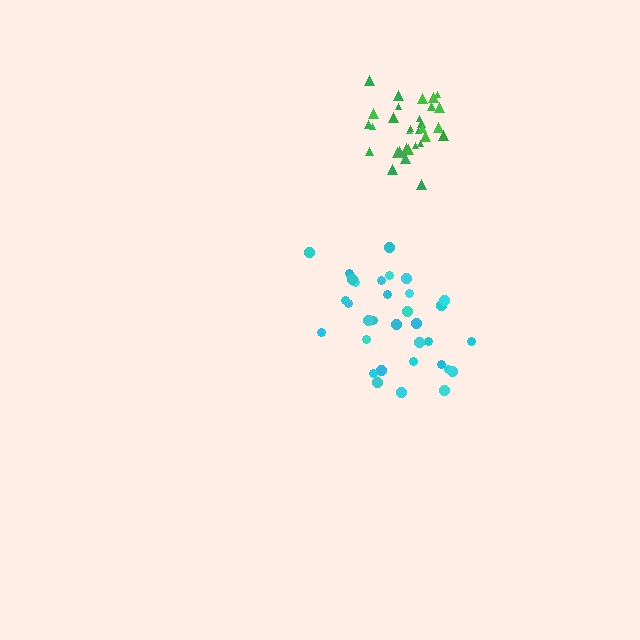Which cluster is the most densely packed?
Green.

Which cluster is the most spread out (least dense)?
Cyan.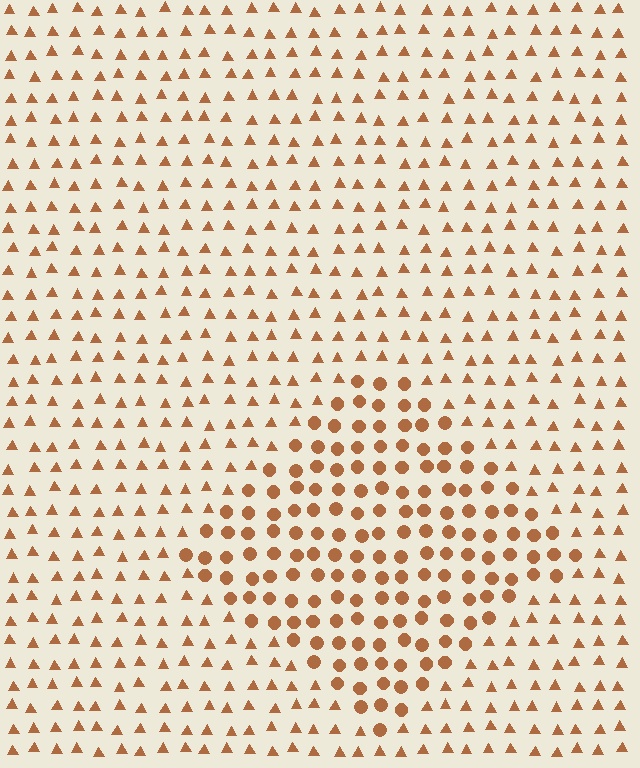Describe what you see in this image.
The image is filled with small brown elements arranged in a uniform grid. A diamond-shaped region contains circles, while the surrounding area contains triangles. The boundary is defined purely by the change in element shape.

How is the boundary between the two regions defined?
The boundary is defined by a change in element shape: circles inside vs. triangles outside. All elements share the same color and spacing.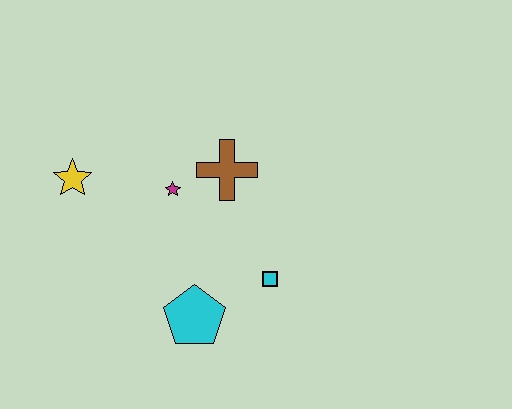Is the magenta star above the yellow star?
No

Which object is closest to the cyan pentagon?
The cyan square is closest to the cyan pentagon.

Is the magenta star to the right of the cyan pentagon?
No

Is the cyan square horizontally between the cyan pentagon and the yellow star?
No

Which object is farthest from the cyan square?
The yellow star is farthest from the cyan square.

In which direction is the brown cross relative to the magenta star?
The brown cross is to the right of the magenta star.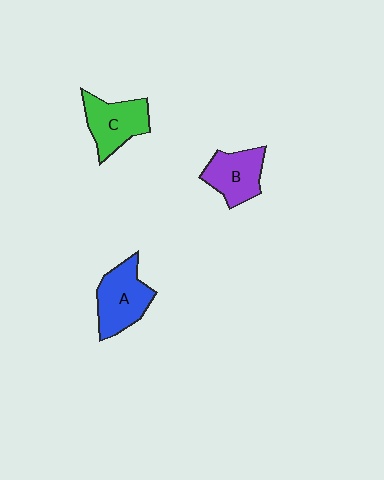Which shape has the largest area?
Shape A (blue).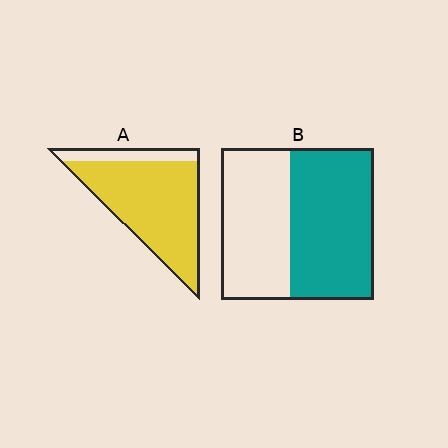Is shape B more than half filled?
Yes.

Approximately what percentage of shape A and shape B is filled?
A is approximately 85% and B is approximately 55%.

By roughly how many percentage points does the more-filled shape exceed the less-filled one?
By roughly 30 percentage points (A over B).